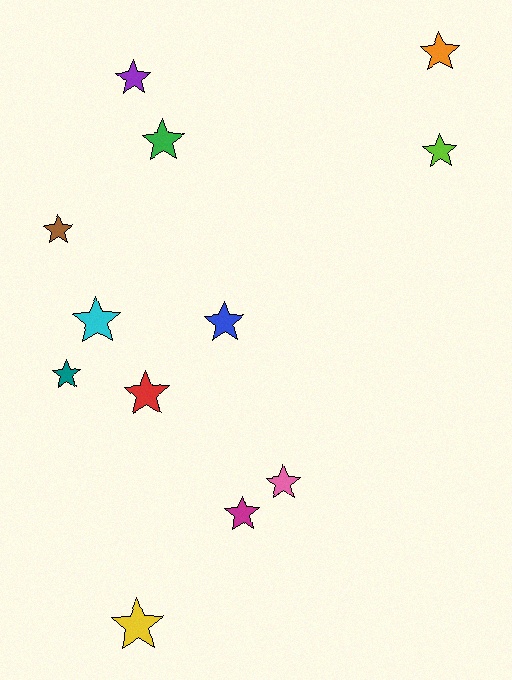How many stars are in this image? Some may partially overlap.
There are 12 stars.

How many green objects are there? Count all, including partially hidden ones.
There is 1 green object.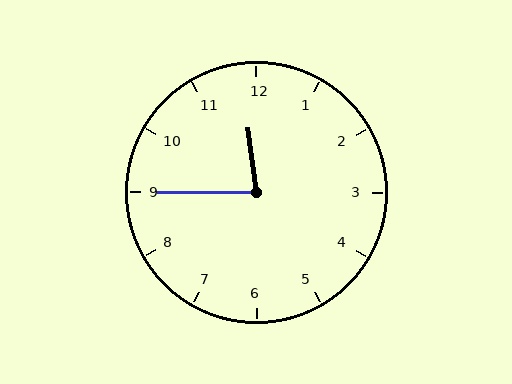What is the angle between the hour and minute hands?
Approximately 82 degrees.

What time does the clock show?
11:45.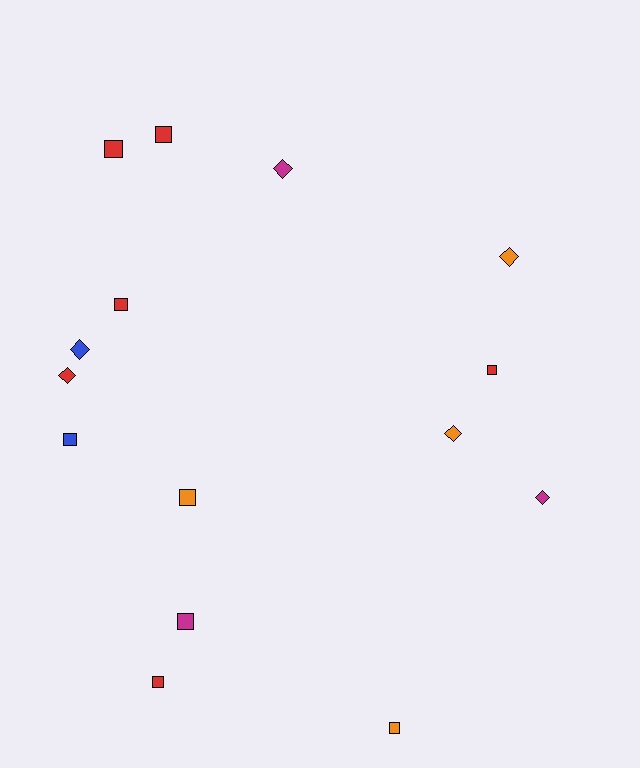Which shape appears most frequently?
Square, with 9 objects.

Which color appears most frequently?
Red, with 6 objects.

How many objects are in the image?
There are 15 objects.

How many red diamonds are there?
There is 1 red diamond.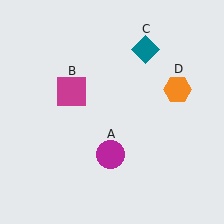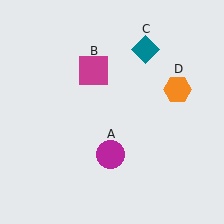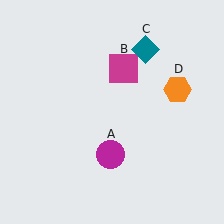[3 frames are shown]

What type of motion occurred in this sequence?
The magenta square (object B) rotated clockwise around the center of the scene.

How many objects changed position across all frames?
1 object changed position: magenta square (object B).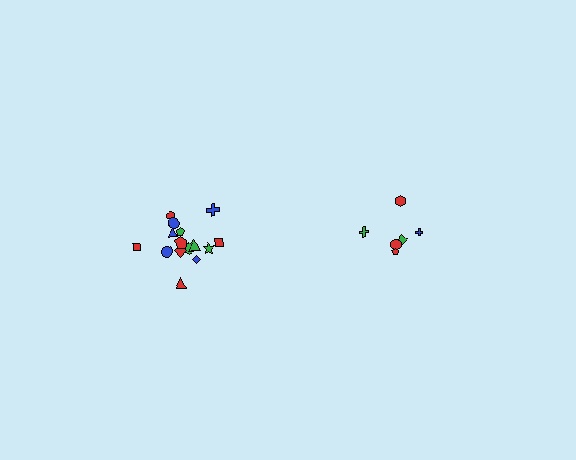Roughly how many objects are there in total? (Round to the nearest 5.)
Roughly 20 objects in total.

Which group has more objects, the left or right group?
The left group.